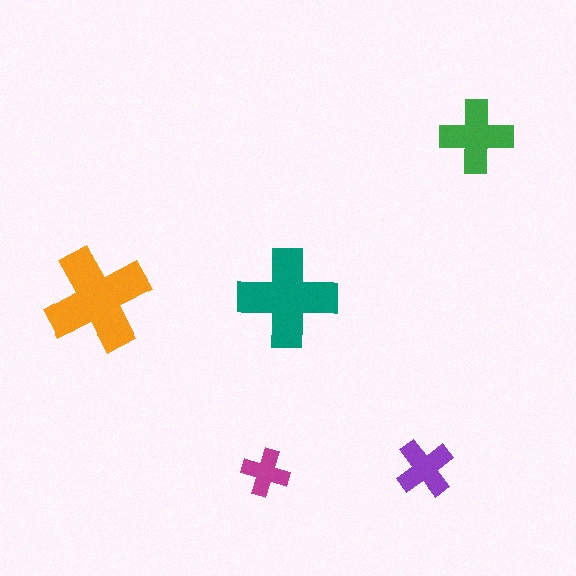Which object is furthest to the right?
The green cross is rightmost.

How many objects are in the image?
There are 5 objects in the image.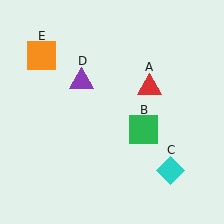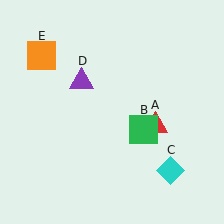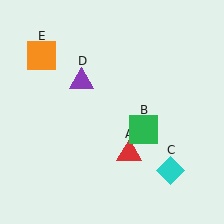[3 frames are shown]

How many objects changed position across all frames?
1 object changed position: red triangle (object A).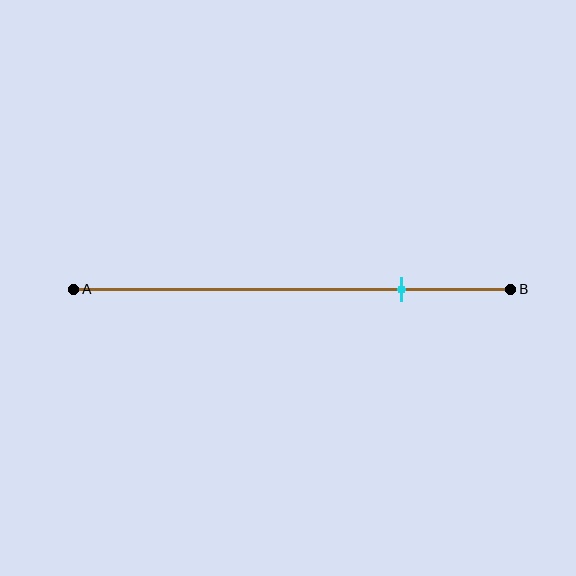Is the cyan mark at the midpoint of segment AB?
No, the mark is at about 75% from A, not at the 50% midpoint.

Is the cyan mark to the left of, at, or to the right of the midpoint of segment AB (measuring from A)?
The cyan mark is to the right of the midpoint of segment AB.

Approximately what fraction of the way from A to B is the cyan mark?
The cyan mark is approximately 75% of the way from A to B.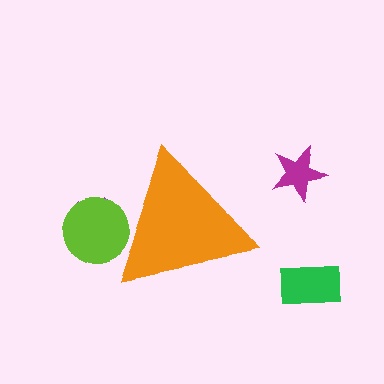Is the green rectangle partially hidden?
No, the green rectangle is fully visible.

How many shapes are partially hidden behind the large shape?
2 shapes are partially hidden.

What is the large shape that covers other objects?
An orange triangle.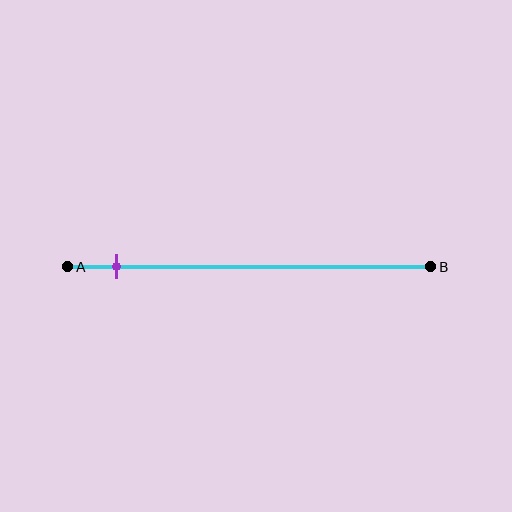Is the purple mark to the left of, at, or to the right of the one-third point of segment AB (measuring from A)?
The purple mark is to the left of the one-third point of segment AB.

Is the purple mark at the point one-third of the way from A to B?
No, the mark is at about 15% from A, not at the 33% one-third point.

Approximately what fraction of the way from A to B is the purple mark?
The purple mark is approximately 15% of the way from A to B.